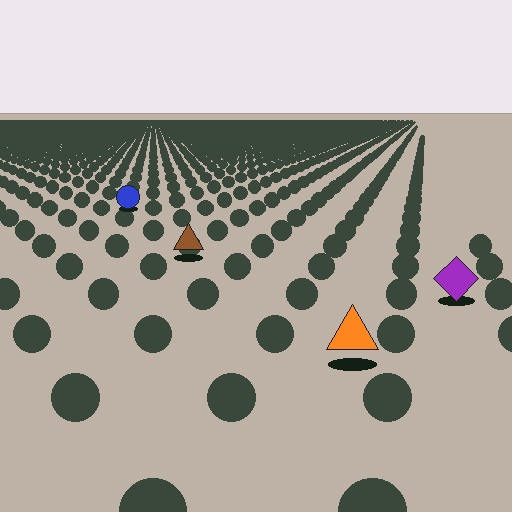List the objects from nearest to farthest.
From nearest to farthest: the orange triangle, the purple diamond, the brown triangle, the blue circle.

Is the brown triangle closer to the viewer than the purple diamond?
No. The purple diamond is closer — you can tell from the texture gradient: the ground texture is coarser near it.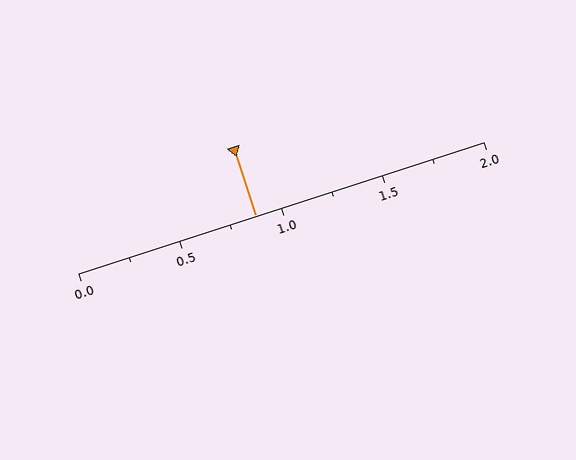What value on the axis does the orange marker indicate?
The marker indicates approximately 0.88.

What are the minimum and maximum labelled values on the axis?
The axis runs from 0.0 to 2.0.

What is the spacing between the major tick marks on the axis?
The major ticks are spaced 0.5 apart.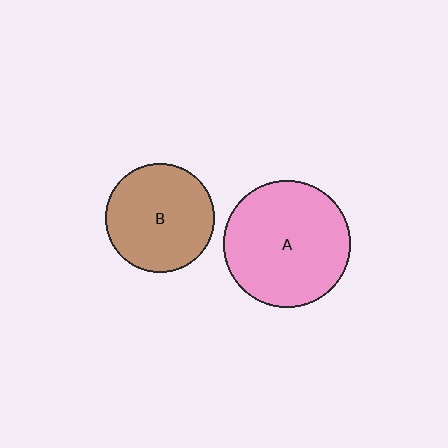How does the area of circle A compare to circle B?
Approximately 1.4 times.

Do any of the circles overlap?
No, none of the circles overlap.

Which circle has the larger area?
Circle A (pink).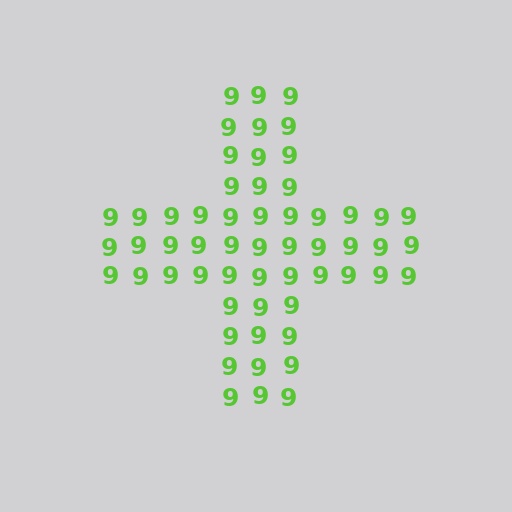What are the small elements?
The small elements are digit 9's.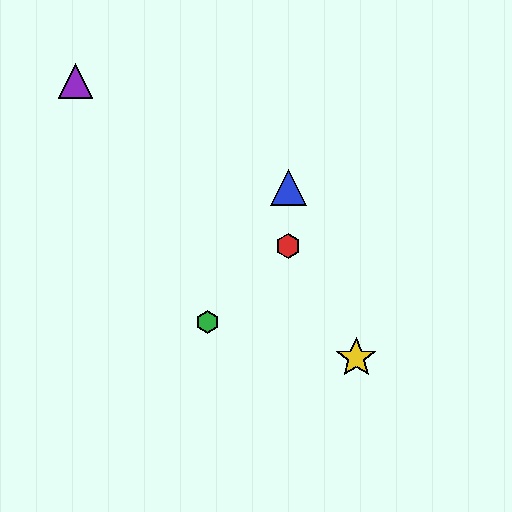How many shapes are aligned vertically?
2 shapes (the red hexagon, the blue triangle) are aligned vertically.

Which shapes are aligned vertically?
The red hexagon, the blue triangle are aligned vertically.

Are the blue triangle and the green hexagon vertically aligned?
No, the blue triangle is at x≈288 and the green hexagon is at x≈207.